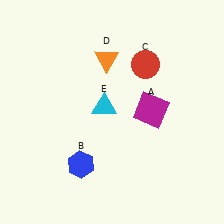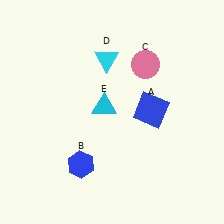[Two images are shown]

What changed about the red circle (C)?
In Image 1, C is red. In Image 2, it changed to pink.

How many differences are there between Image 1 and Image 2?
There are 3 differences between the two images.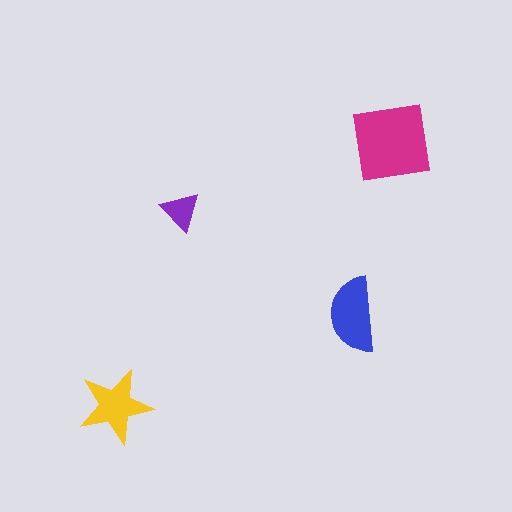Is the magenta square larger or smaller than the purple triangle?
Larger.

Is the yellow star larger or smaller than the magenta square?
Smaller.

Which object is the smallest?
The purple triangle.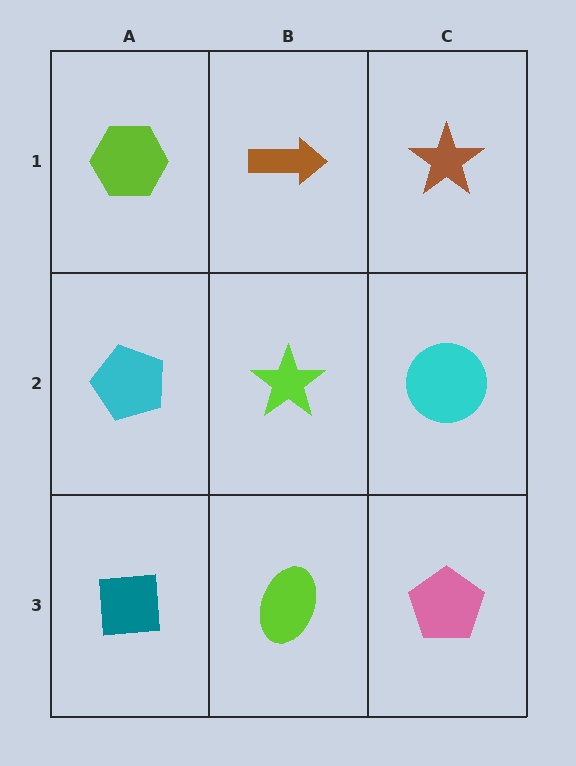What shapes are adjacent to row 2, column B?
A brown arrow (row 1, column B), a lime ellipse (row 3, column B), a cyan pentagon (row 2, column A), a cyan circle (row 2, column C).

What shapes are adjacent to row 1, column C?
A cyan circle (row 2, column C), a brown arrow (row 1, column B).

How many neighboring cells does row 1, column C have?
2.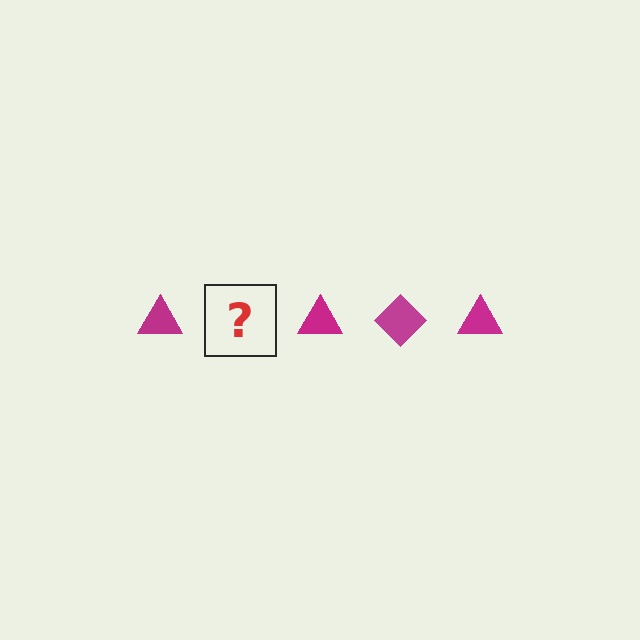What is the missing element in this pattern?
The missing element is a magenta diamond.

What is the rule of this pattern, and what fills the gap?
The rule is that the pattern cycles through triangle, diamond shapes in magenta. The gap should be filled with a magenta diamond.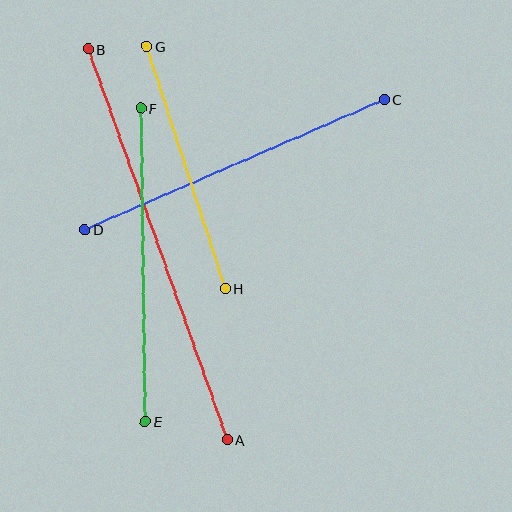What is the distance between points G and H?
The distance is approximately 255 pixels.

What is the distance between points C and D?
The distance is approximately 327 pixels.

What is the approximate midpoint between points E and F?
The midpoint is at approximately (143, 265) pixels.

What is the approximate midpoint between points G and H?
The midpoint is at approximately (186, 167) pixels.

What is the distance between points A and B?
The distance is approximately 414 pixels.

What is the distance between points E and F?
The distance is approximately 314 pixels.